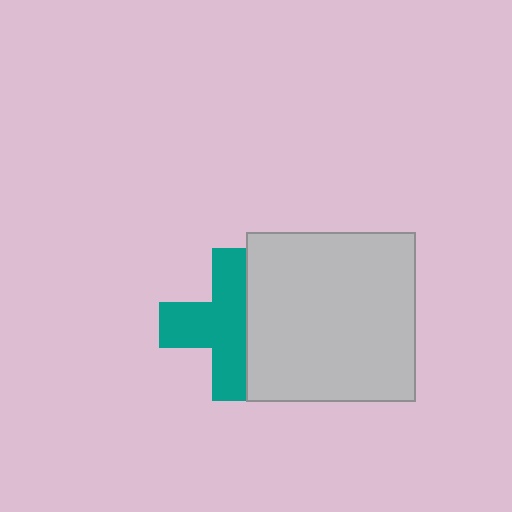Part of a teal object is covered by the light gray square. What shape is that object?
It is a cross.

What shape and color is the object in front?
The object in front is a light gray square.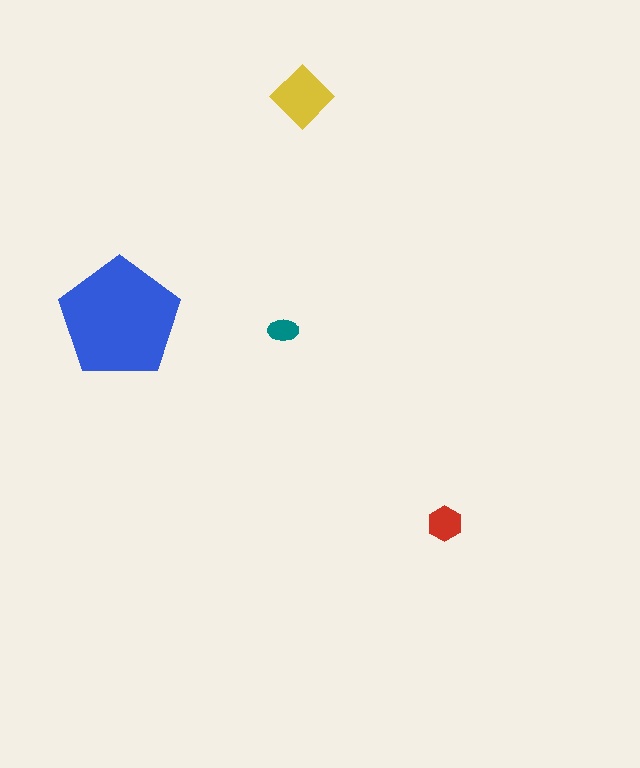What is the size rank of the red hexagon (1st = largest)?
3rd.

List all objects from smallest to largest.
The teal ellipse, the red hexagon, the yellow diamond, the blue pentagon.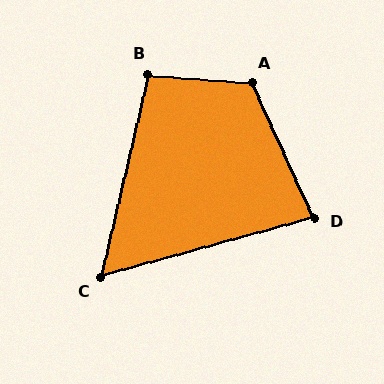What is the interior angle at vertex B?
Approximately 99 degrees (obtuse).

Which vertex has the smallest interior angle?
C, at approximately 61 degrees.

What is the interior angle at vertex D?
Approximately 81 degrees (acute).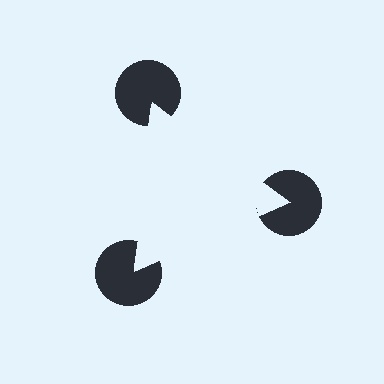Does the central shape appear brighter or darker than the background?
It typically appears slightly brighter than the background, even though no actual brightness change is drawn.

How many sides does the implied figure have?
3 sides.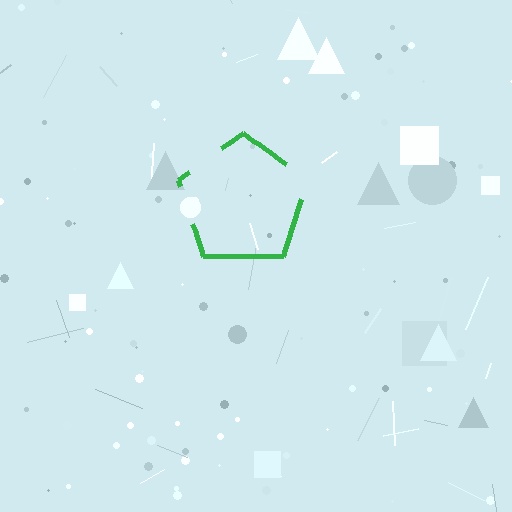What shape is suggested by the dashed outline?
The dashed outline suggests a pentagon.